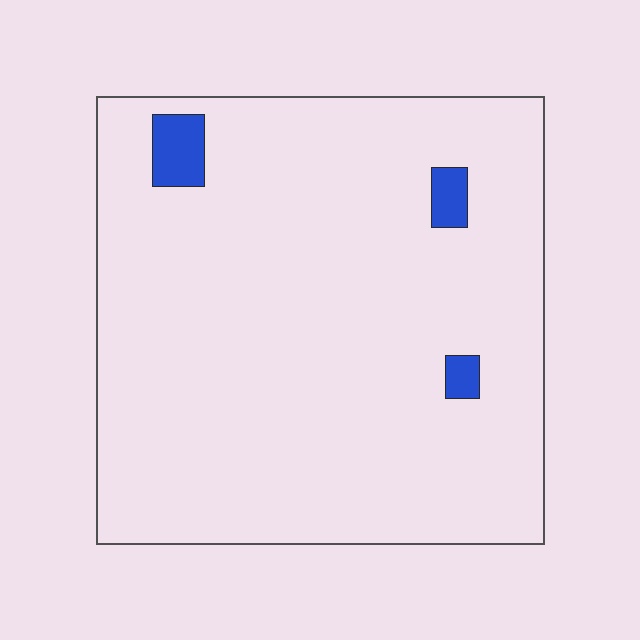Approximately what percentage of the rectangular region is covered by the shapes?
Approximately 5%.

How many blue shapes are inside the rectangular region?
3.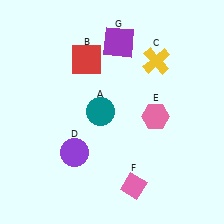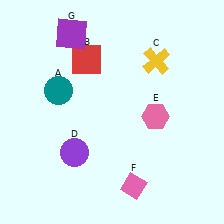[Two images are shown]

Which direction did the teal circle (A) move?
The teal circle (A) moved left.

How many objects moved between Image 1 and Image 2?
2 objects moved between the two images.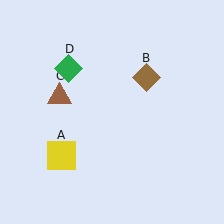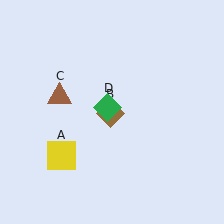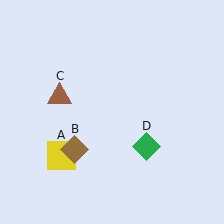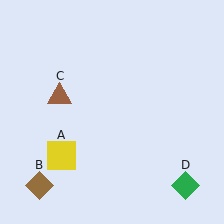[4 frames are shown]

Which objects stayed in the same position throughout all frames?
Yellow square (object A) and brown triangle (object C) remained stationary.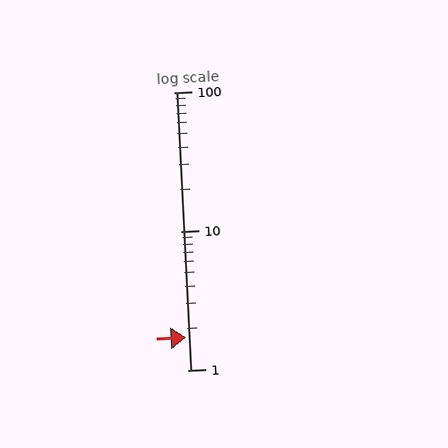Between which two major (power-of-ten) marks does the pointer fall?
The pointer is between 1 and 10.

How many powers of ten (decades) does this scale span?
The scale spans 2 decades, from 1 to 100.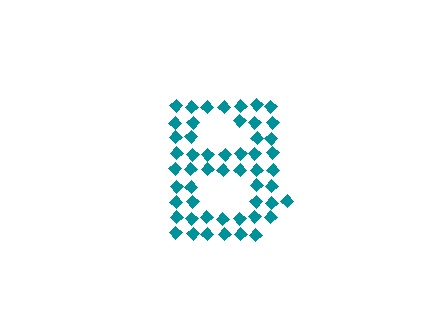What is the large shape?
The large shape is the letter B.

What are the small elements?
The small elements are diamonds.